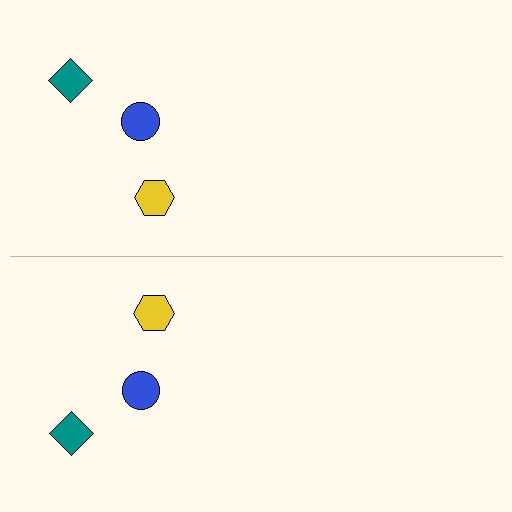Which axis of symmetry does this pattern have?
The pattern has a horizontal axis of symmetry running through the center of the image.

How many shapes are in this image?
There are 6 shapes in this image.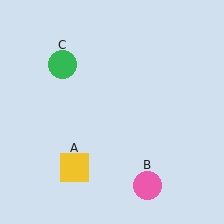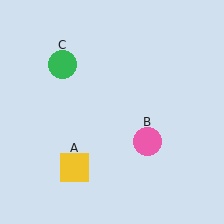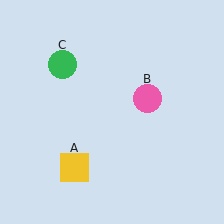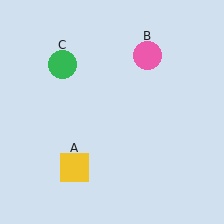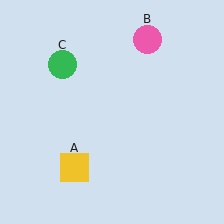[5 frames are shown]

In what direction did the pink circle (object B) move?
The pink circle (object B) moved up.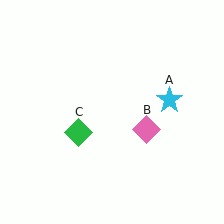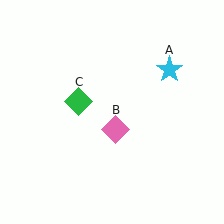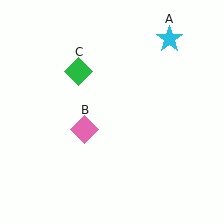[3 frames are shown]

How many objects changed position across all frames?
3 objects changed position: cyan star (object A), pink diamond (object B), green diamond (object C).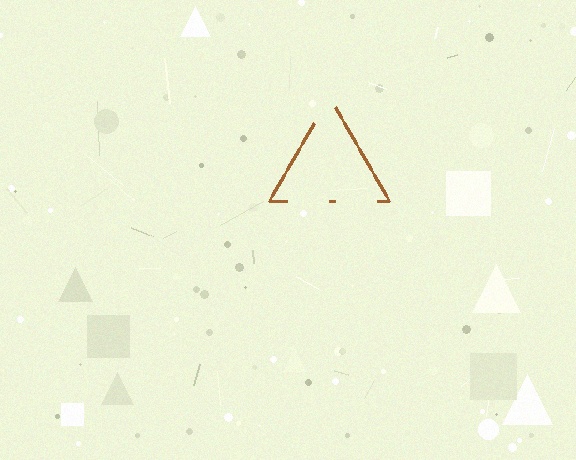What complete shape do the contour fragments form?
The contour fragments form a triangle.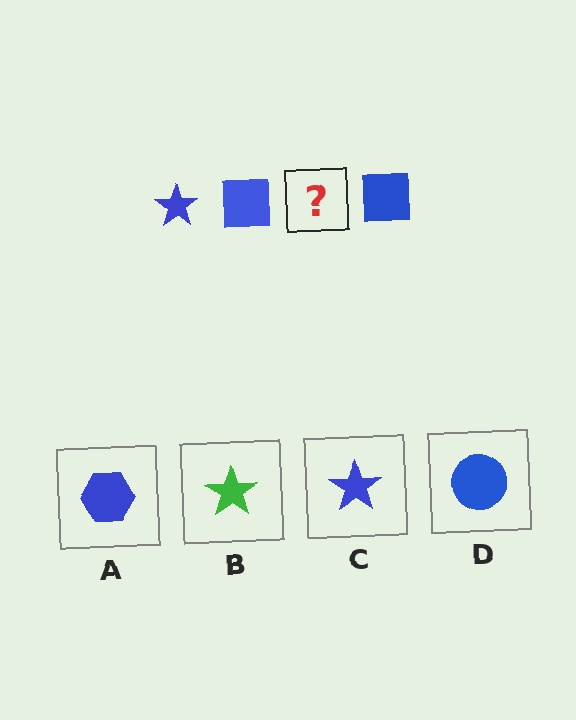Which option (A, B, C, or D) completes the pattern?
C.